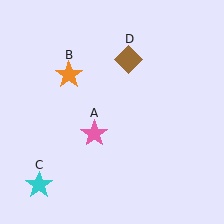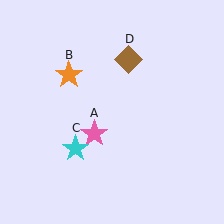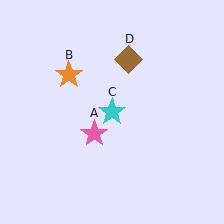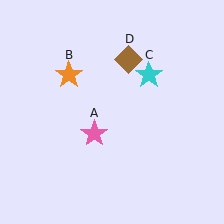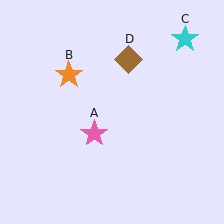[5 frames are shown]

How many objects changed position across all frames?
1 object changed position: cyan star (object C).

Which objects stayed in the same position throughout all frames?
Pink star (object A) and orange star (object B) and brown diamond (object D) remained stationary.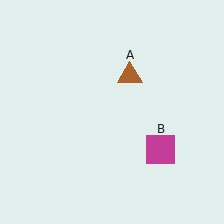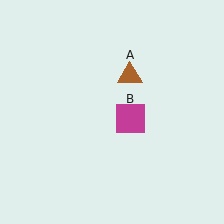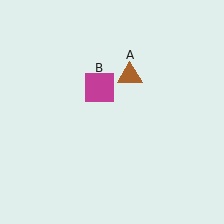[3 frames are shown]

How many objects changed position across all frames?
1 object changed position: magenta square (object B).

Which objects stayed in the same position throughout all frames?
Brown triangle (object A) remained stationary.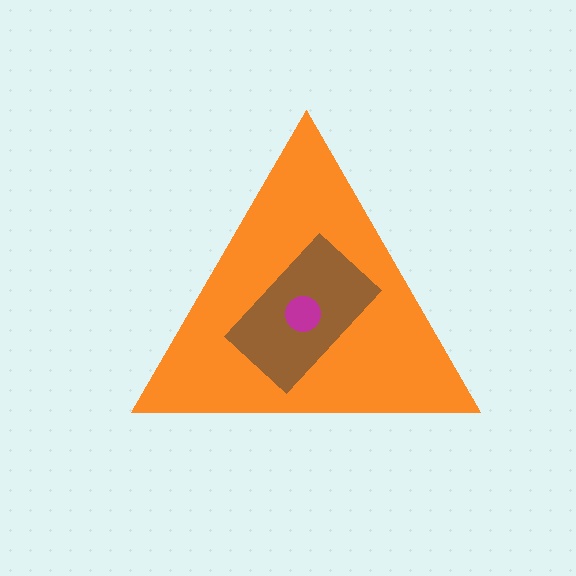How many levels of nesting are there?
3.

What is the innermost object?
The magenta circle.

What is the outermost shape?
The orange triangle.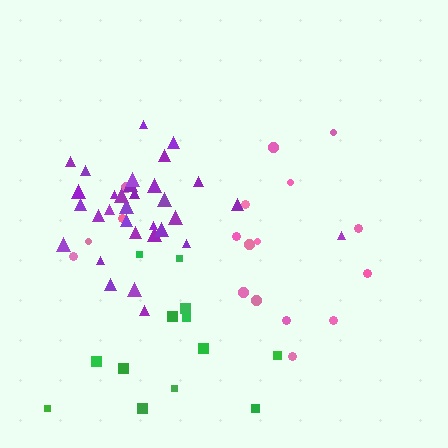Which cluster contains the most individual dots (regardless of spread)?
Purple (32).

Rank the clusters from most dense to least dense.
purple, pink, green.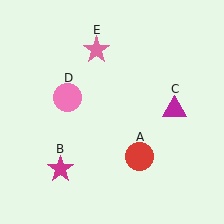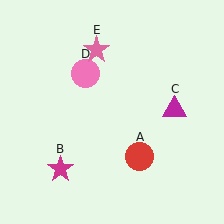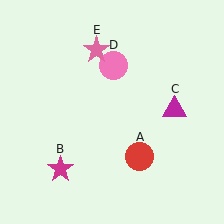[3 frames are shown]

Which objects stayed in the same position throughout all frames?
Red circle (object A) and magenta star (object B) and magenta triangle (object C) and pink star (object E) remained stationary.